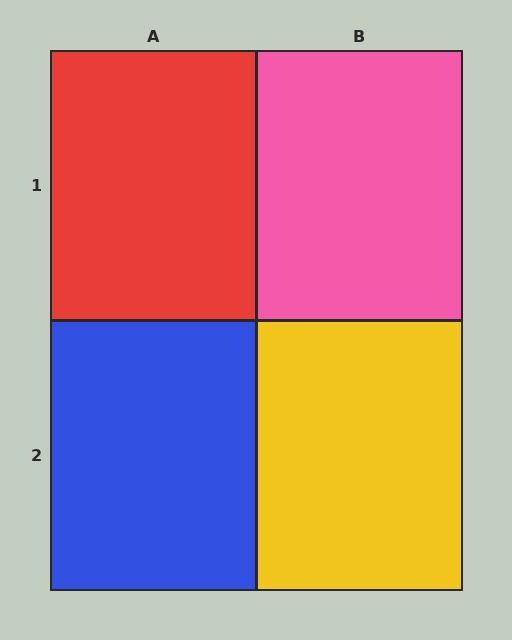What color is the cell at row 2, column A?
Blue.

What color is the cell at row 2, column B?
Yellow.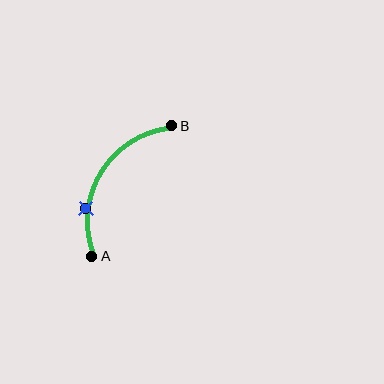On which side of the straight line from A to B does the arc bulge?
The arc bulges to the left of the straight line connecting A and B.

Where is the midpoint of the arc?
The arc midpoint is the point on the curve farthest from the straight line joining A and B. It sits to the left of that line.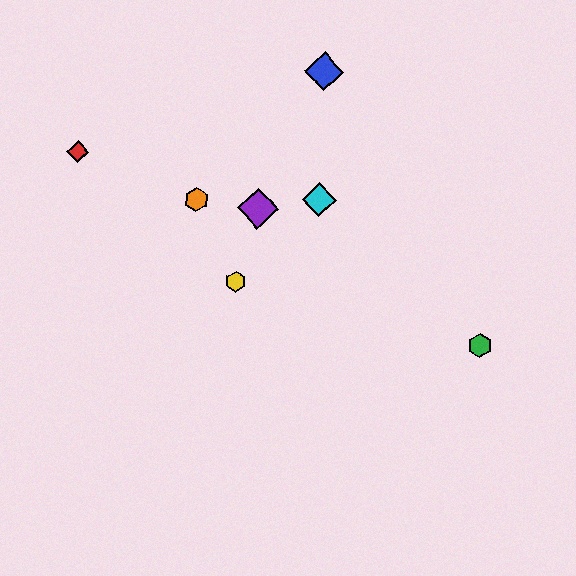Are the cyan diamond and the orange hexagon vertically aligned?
No, the cyan diamond is at x≈319 and the orange hexagon is at x≈196.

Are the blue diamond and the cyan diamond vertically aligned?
Yes, both are at x≈324.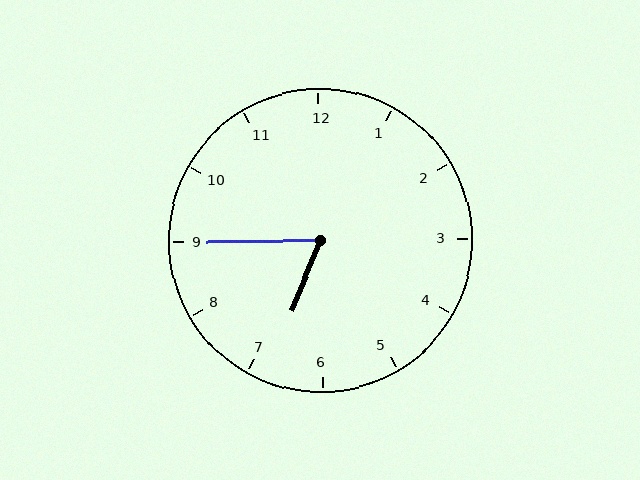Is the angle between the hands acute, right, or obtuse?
It is acute.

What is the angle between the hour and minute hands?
Approximately 68 degrees.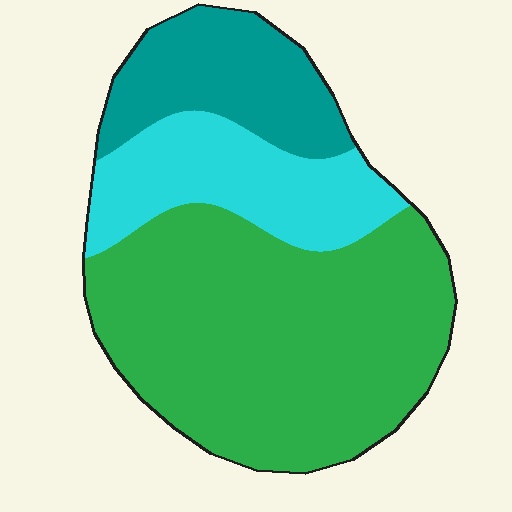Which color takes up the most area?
Green, at roughly 60%.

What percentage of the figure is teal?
Teal takes up about one fifth (1/5) of the figure.